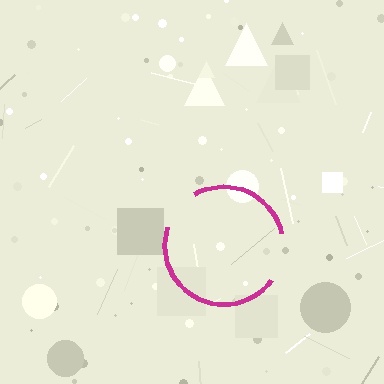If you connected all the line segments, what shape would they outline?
They would outline a circle.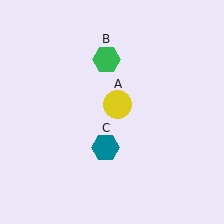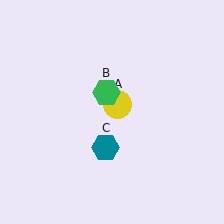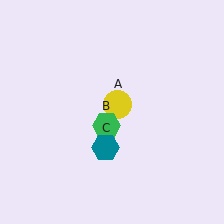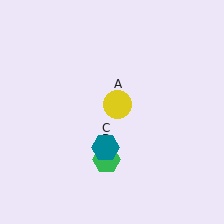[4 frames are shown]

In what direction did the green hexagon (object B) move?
The green hexagon (object B) moved down.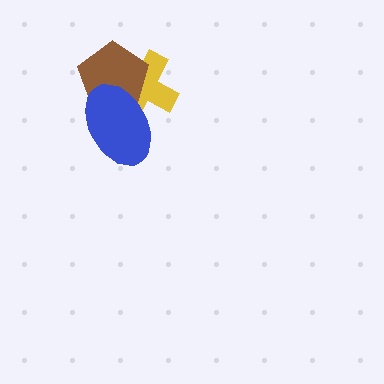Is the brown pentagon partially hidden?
Yes, it is partially covered by another shape.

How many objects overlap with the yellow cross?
2 objects overlap with the yellow cross.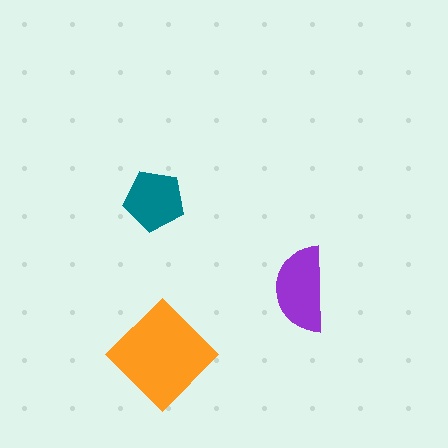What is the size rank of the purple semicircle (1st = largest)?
2nd.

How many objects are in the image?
There are 3 objects in the image.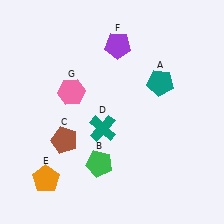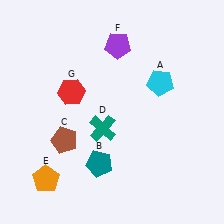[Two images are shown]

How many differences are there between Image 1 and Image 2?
There are 3 differences between the two images.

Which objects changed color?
A changed from teal to cyan. B changed from green to teal. G changed from pink to red.